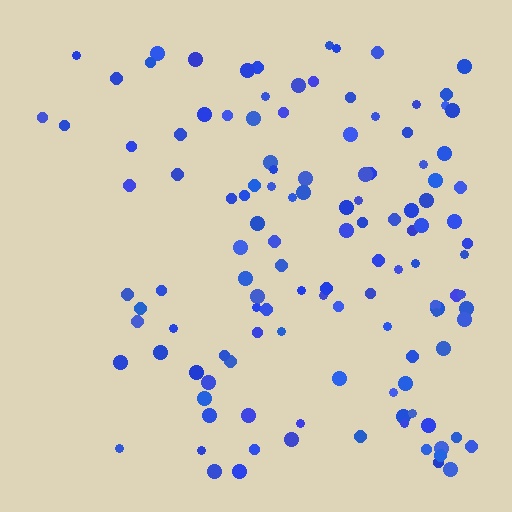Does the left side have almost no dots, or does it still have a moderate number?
Still a moderate number, just noticeably fewer than the right.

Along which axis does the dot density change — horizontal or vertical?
Horizontal.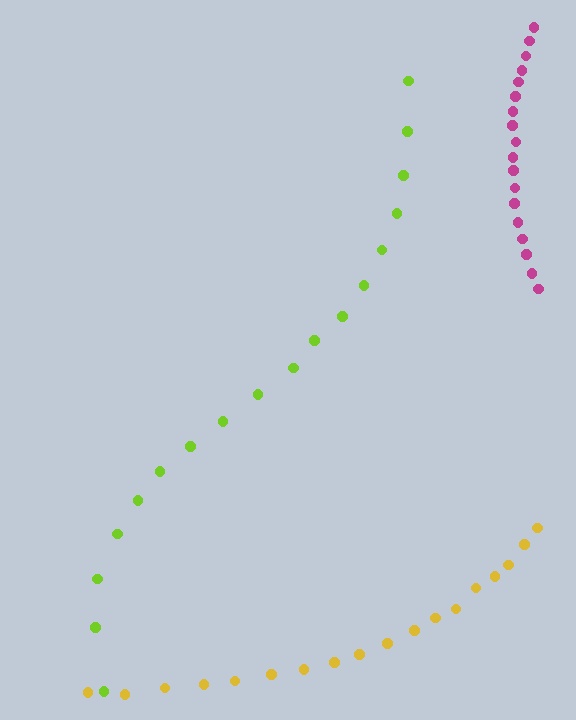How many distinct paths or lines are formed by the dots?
There are 3 distinct paths.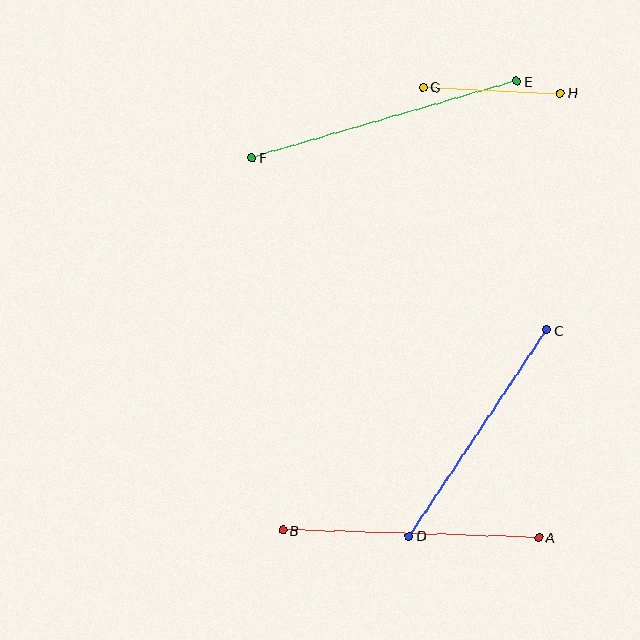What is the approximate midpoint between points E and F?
The midpoint is at approximately (384, 120) pixels.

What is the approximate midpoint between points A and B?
The midpoint is at approximately (411, 534) pixels.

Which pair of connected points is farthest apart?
Points E and F are farthest apart.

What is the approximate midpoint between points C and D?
The midpoint is at approximately (478, 433) pixels.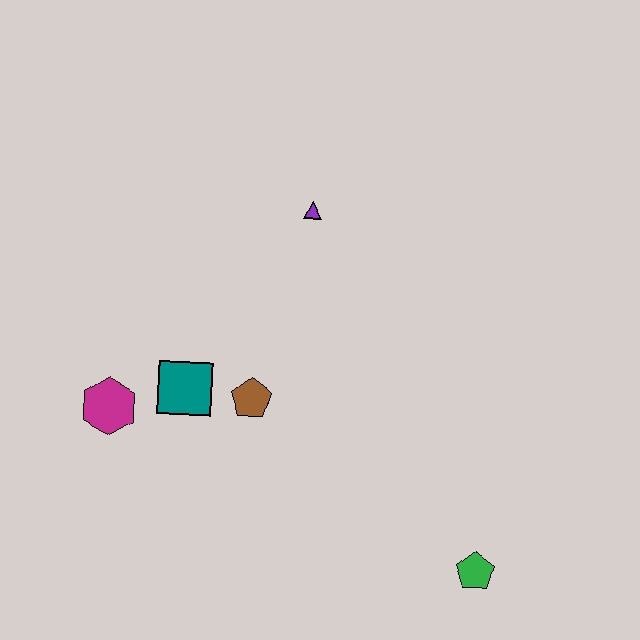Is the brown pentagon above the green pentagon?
Yes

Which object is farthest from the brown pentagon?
The green pentagon is farthest from the brown pentagon.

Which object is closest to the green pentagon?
The brown pentagon is closest to the green pentagon.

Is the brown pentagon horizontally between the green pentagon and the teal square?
Yes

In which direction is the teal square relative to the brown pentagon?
The teal square is to the left of the brown pentagon.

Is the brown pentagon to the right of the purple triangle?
No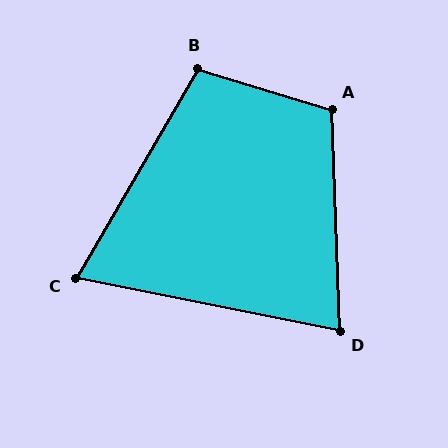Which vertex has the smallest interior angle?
C, at approximately 71 degrees.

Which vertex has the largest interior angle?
A, at approximately 109 degrees.